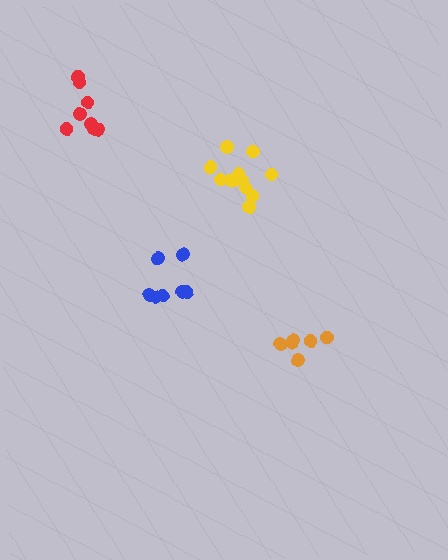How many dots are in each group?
Group 1: 7 dots, Group 2: 12 dots, Group 3: 6 dots, Group 4: 8 dots (33 total).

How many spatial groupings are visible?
There are 4 spatial groupings.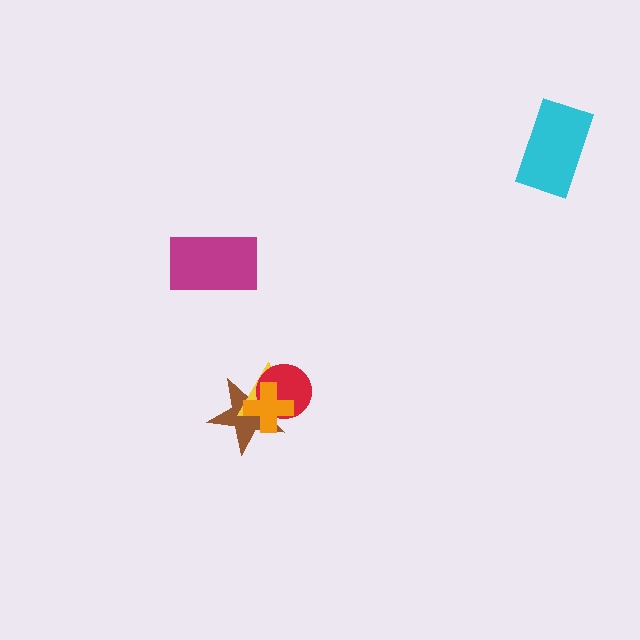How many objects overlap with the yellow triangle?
3 objects overlap with the yellow triangle.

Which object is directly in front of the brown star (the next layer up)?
The yellow triangle is directly in front of the brown star.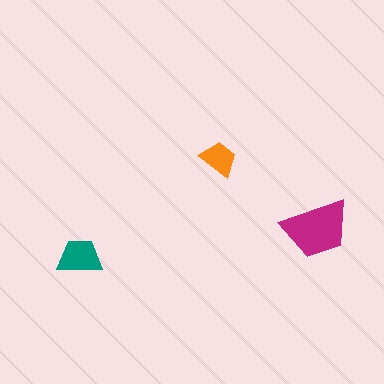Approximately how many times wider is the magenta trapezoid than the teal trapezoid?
About 1.5 times wider.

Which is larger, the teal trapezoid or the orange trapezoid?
The teal one.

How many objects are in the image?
There are 3 objects in the image.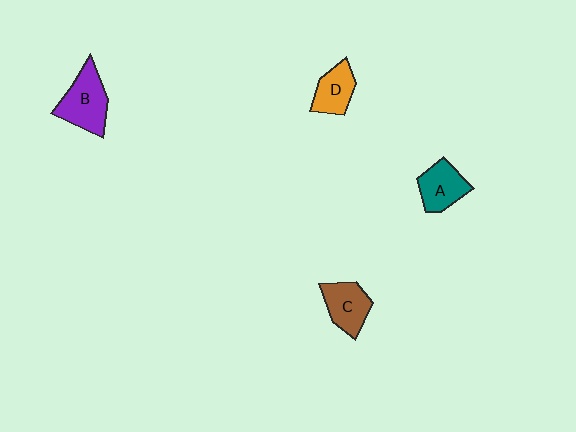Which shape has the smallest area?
Shape D (orange).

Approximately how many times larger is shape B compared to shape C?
Approximately 1.3 times.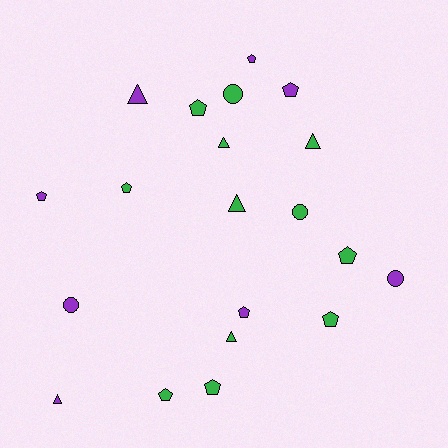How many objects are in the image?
There are 20 objects.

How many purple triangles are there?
There are 2 purple triangles.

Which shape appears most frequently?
Pentagon, with 10 objects.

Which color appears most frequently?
Green, with 12 objects.